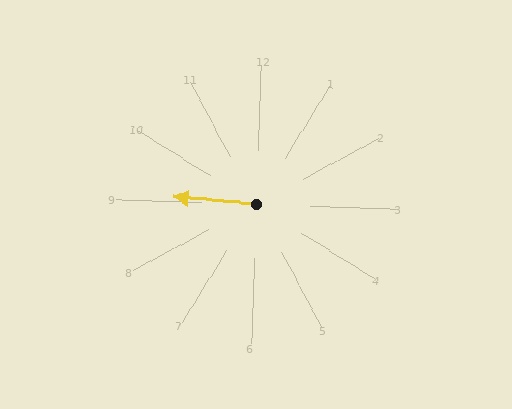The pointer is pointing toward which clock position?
Roughly 9 o'clock.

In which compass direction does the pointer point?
West.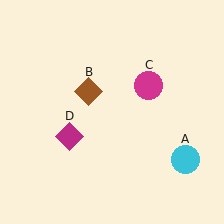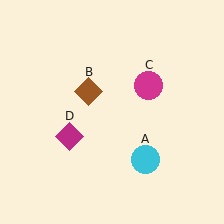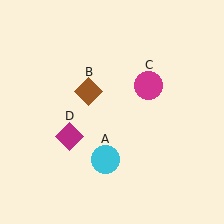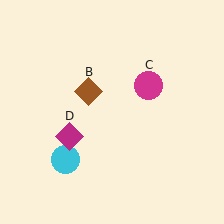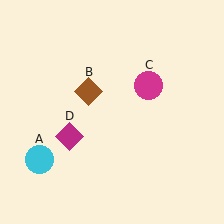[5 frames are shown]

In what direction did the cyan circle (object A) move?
The cyan circle (object A) moved left.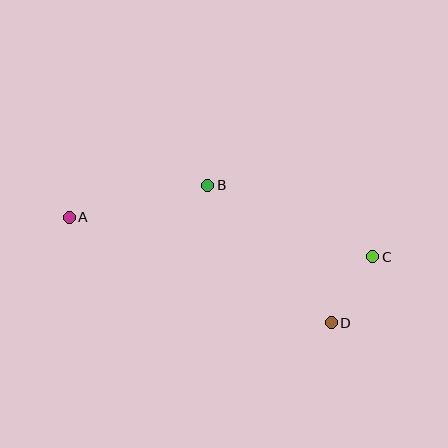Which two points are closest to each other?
Points C and D are closest to each other.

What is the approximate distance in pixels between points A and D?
The distance between A and D is approximately 283 pixels.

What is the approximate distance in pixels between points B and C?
The distance between B and C is approximately 180 pixels.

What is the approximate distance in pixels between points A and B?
The distance between A and B is approximately 142 pixels.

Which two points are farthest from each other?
Points A and C are farthest from each other.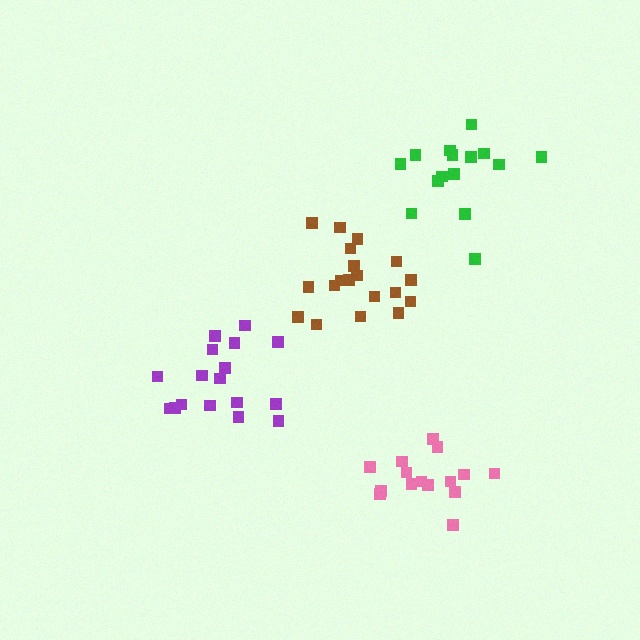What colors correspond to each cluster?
The clusters are colored: brown, pink, green, purple.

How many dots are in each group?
Group 1: 19 dots, Group 2: 15 dots, Group 3: 15 dots, Group 4: 17 dots (66 total).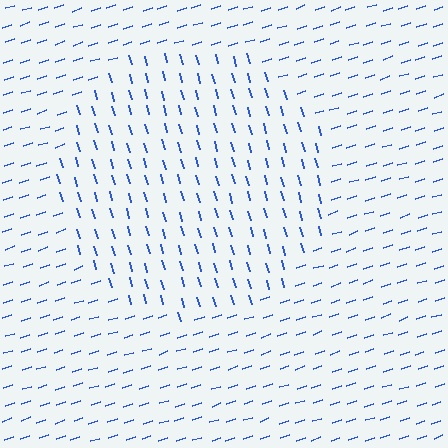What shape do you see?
I see a circle.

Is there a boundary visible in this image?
Yes, there is a texture boundary formed by a change in line orientation.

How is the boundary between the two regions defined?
The boundary is defined purely by a change in line orientation (approximately 87 degrees difference). All lines are the same color and thickness.